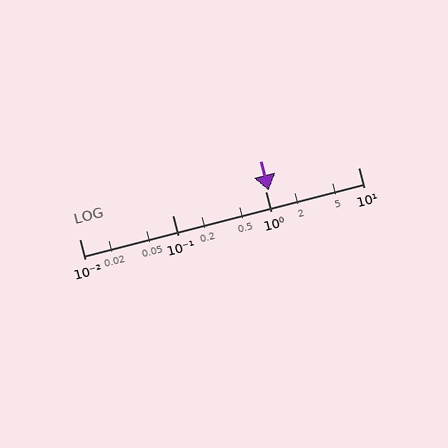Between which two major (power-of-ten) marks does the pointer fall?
The pointer is between 1 and 10.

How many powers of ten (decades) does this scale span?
The scale spans 3 decades, from 0.01 to 10.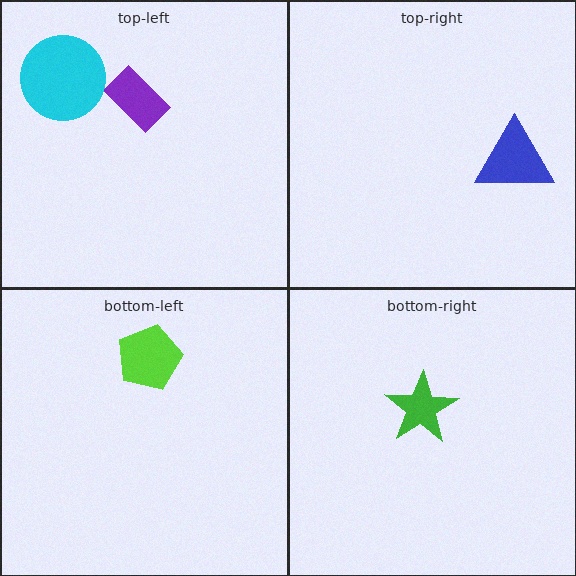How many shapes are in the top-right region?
1.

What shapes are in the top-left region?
The purple rectangle, the cyan circle.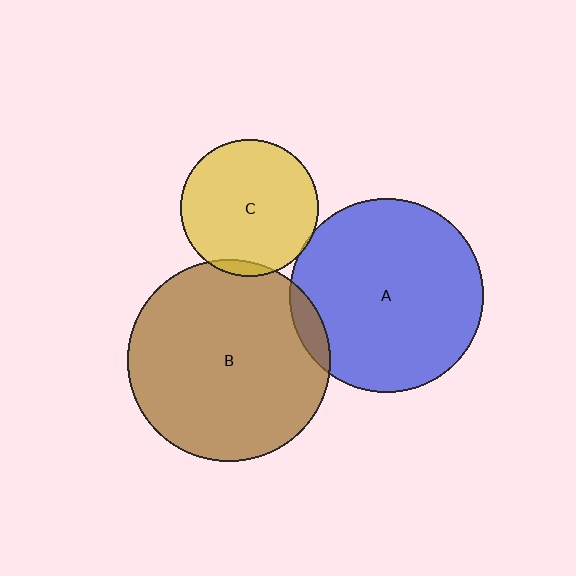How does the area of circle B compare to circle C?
Approximately 2.2 times.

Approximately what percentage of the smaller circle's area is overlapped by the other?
Approximately 5%.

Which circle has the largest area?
Circle B (brown).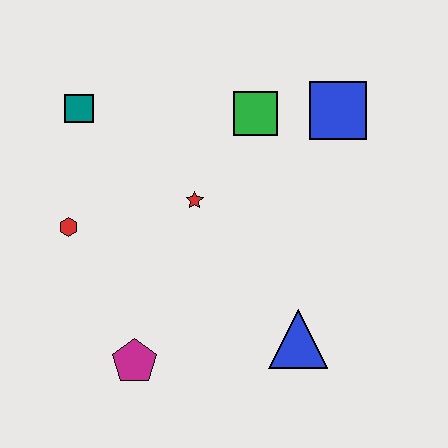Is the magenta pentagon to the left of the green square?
Yes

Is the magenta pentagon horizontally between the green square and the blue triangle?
No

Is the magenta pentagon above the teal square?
No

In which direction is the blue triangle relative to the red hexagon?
The blue triangle is to the right of the red hexagon.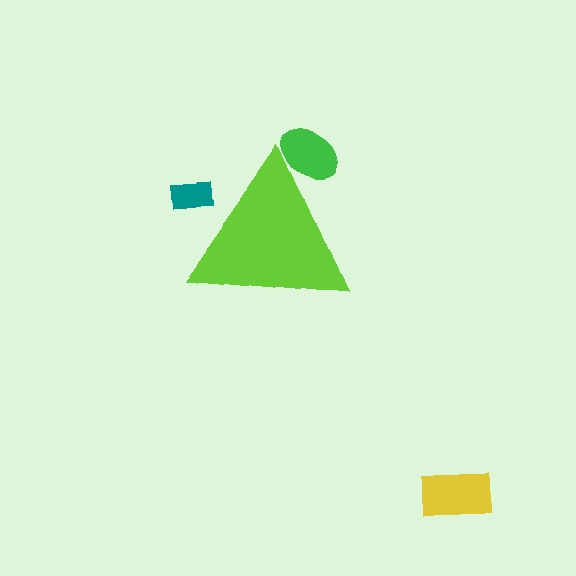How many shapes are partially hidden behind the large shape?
2 shapes are partially hidden.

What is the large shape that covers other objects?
A lime triangle.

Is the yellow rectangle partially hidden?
No, the yellow rectangle is fully visible.